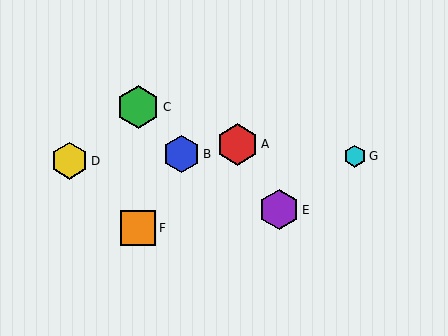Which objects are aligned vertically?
Objects C, F are aligned vertically.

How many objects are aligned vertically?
2 objects (C, F) are aligned vertically.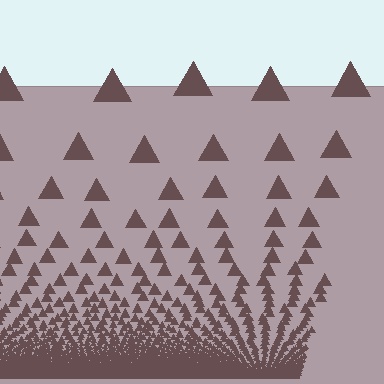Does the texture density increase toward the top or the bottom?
Density increases toward the bottom.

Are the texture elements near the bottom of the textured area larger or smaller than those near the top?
Smaller. The gradient is inverted — elements near the bottom are smaller and denser.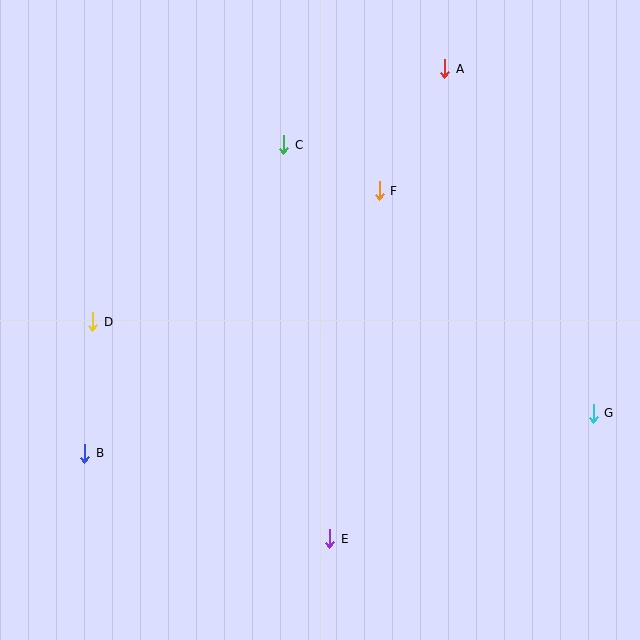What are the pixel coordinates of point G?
Point G is at (593, 413).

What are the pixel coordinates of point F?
Point F is at (379, 191).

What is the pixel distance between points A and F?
The distance between A and F is 139 pixels.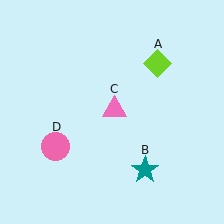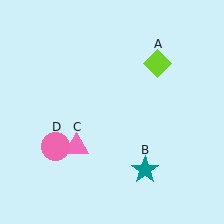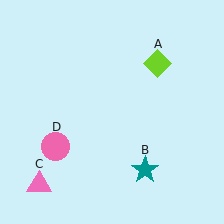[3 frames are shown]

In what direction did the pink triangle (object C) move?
The pink triangle (object C) moved down and to the left.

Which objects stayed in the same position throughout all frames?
Lime diamond (object A) and teal star (object B) and pink circle (object D) remained stationary.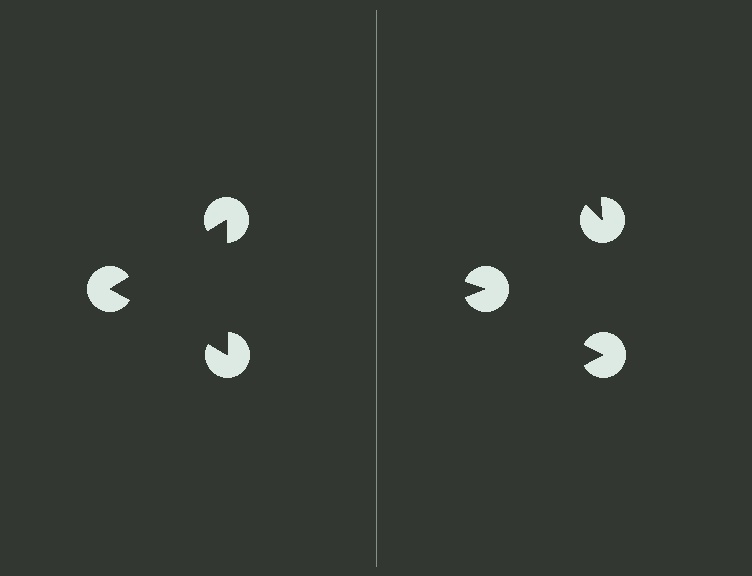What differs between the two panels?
The pac-man discs are positioned identically on both sides; only the wedge orientations differ. On the left they align to a triangle; on the right they are misaligned.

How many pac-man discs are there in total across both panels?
6 — 3 on each side.